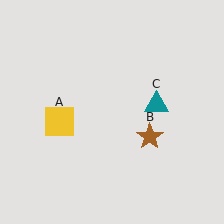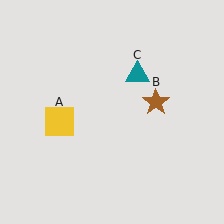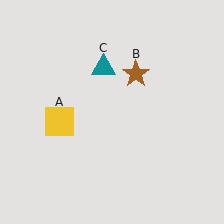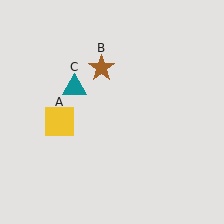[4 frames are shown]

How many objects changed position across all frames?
2 objects changed position: brown star (object B), teal triangle (object C).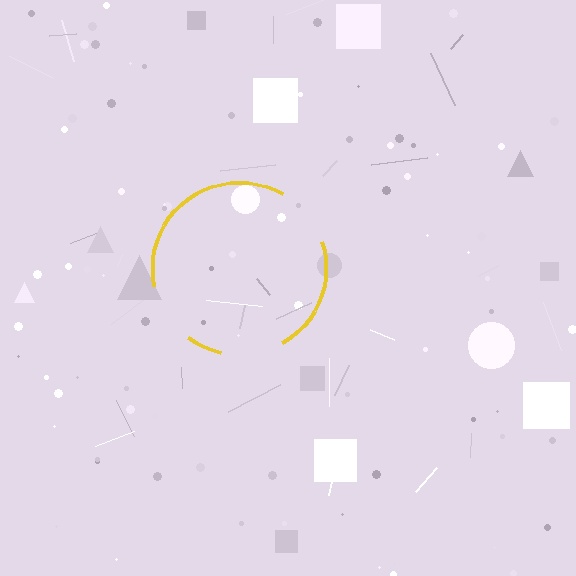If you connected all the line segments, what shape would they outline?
They would outline a circle.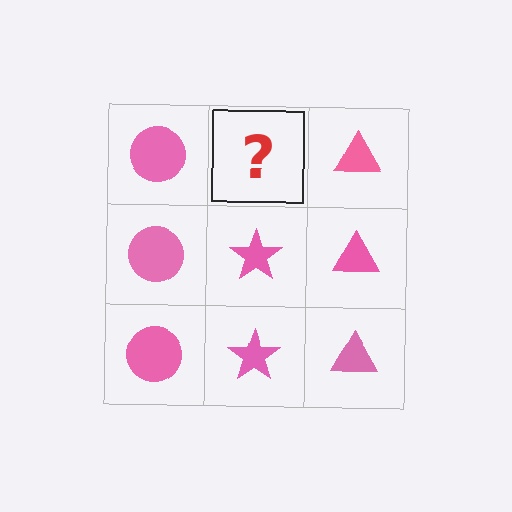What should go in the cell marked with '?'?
The missing cell should contain a pink star.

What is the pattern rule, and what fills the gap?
The rule is that each column has a consistent shape. The gap should be filled with a pink star.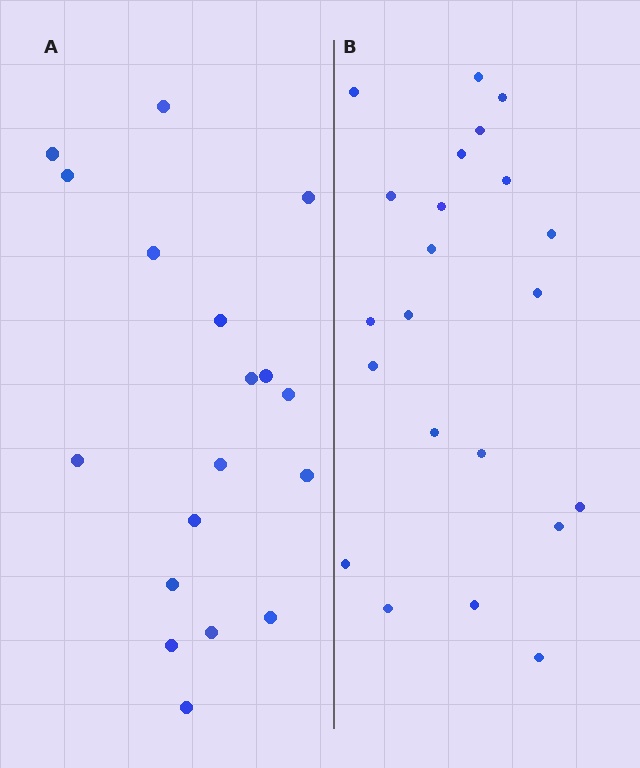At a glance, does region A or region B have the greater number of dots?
Region B (the right region) has more dots.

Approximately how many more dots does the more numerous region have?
Region B has about 4 more dots than region A.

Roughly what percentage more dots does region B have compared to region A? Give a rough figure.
About 20% more.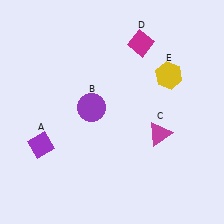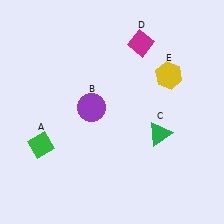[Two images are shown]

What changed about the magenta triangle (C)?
In Image 1, C is magenta. In Image 2, it changed to green.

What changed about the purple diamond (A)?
In Image 1, A is purple. In Image 2, it changed to green.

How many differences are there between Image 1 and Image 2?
There are 2 differences between the two images.